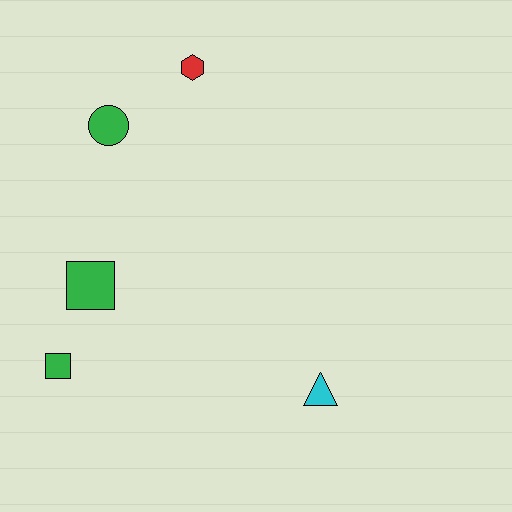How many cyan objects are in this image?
There is 1 cyan object.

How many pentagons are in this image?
There are no pentagons.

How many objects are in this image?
There are 5 objects.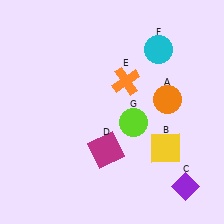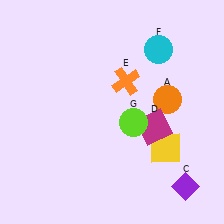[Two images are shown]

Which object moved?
The magenta square (D) moved right.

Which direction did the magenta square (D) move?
The magenta square (D) moved right.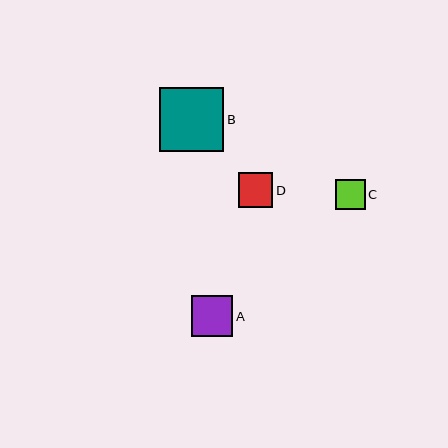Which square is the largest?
Square B is the largest with a size of approximately 64 pixels.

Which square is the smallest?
Square C is the smallest with a size of approximately 29 pixels.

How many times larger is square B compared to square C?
Square B is approximately 2.2 times the size of square C.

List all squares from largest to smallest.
From largest to smallest: B, A, D, C.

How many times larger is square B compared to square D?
Square B is approximately 1.9 times the size of square D.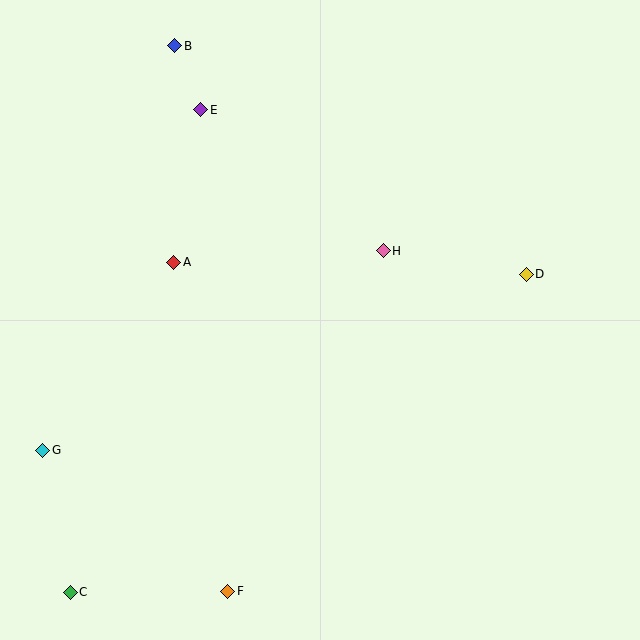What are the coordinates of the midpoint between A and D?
The midpoint between A and D is at (350, 268).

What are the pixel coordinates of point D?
Point D is at (526, 274).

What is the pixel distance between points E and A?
The distance between E and A is 155 pixels.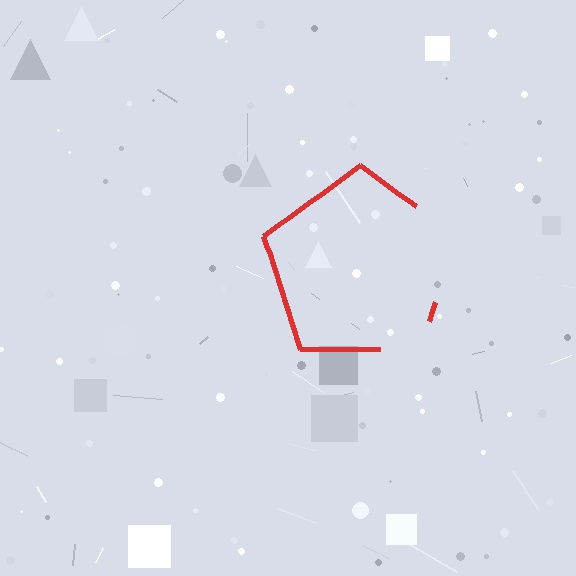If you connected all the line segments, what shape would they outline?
They would outline a pentagon.